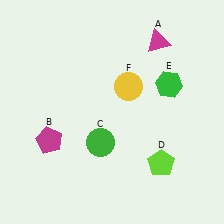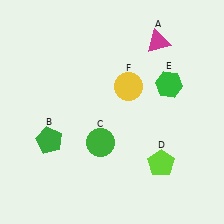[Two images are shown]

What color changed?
The pentagon (B) changed from magenta in Image 1 to green in Image 2.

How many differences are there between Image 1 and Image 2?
There is 1 difference between the two images.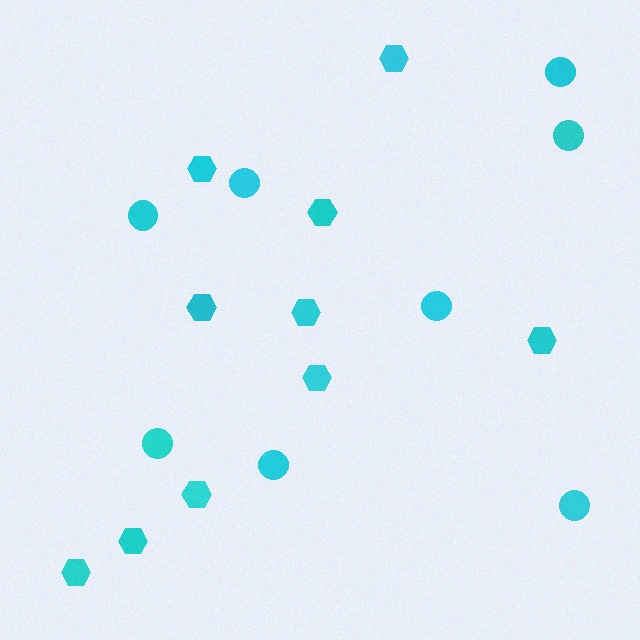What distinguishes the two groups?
There are 2 groups: one group of hexagons (10) and one group of circles (8).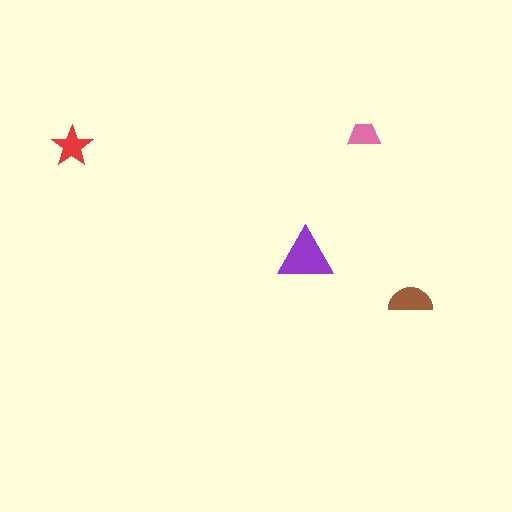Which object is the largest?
The purple triangle.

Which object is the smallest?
The pink trapezoid.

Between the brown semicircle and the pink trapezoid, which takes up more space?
The brown semicircle.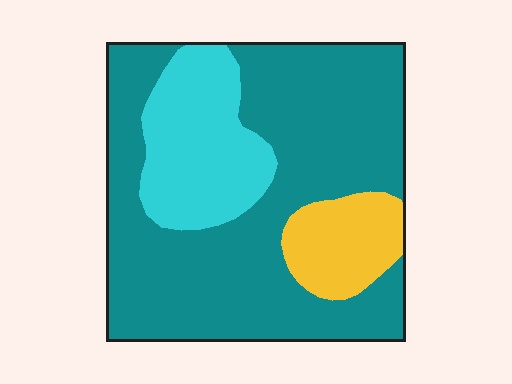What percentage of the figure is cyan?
Cyan takes up about one fifth (1/5) of the figure.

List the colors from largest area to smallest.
From largest to smallest: teal, cyan, yellow.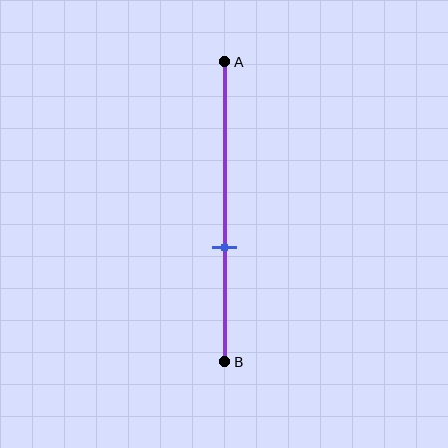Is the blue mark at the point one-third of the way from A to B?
No, the mark is at about 60% from A, not at the 33% one-third point.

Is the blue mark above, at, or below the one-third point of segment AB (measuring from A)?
The blue mark is below the one-third point of segment AB.